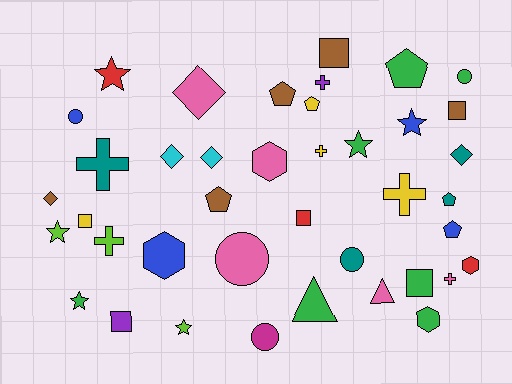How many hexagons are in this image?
There are 4 hexagons.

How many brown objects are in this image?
There are 5 brown objects.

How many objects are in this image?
There are 40 objects.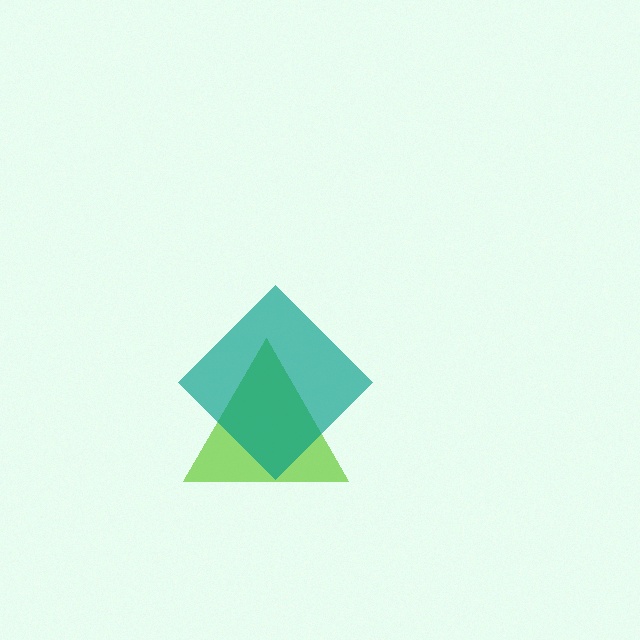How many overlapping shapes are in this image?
There are 2 overlapping shapes in the image.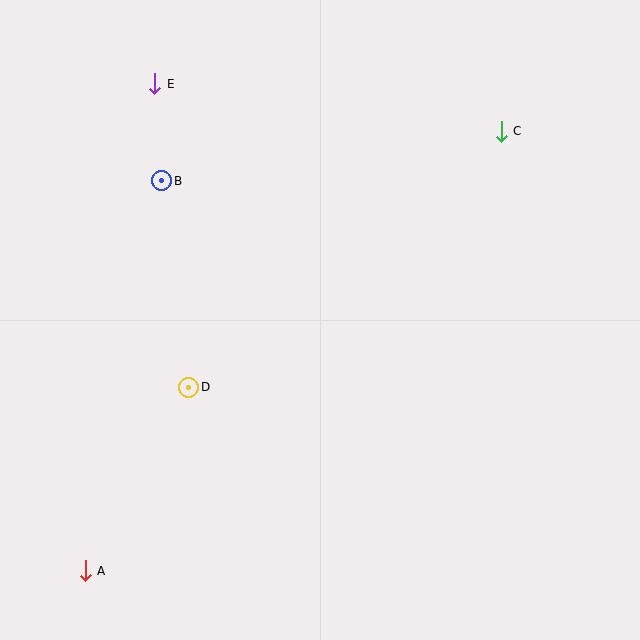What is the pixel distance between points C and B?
The distance between C and B is 343 pixels.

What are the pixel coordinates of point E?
Point E is at (155, 84).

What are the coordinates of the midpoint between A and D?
The midpoint between A and D is at (137, 479).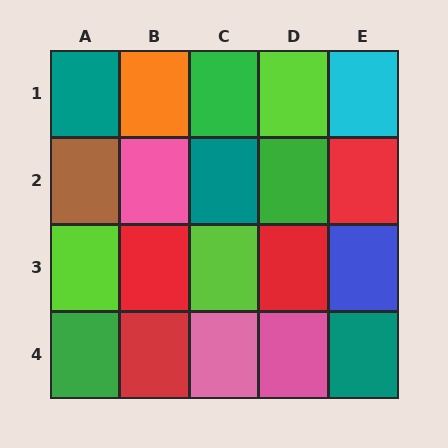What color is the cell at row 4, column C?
Pink.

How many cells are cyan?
1 cell is cyan.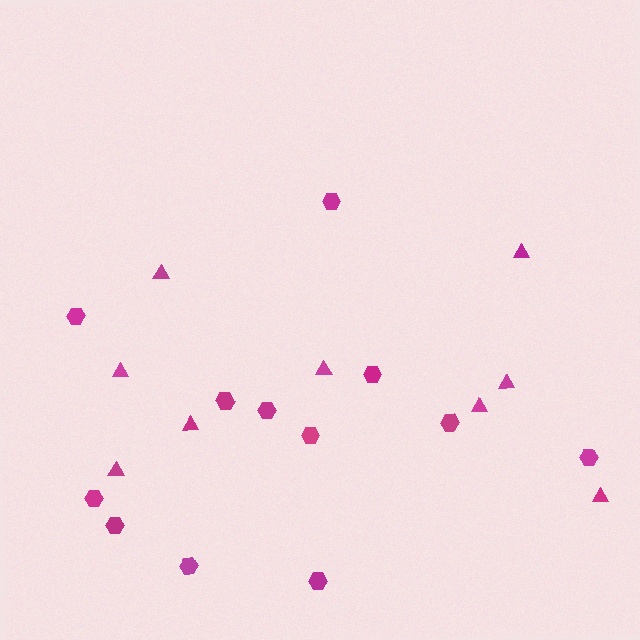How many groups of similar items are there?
There are 2 groups: one group of triangles (9) and one group of hexagons (12).